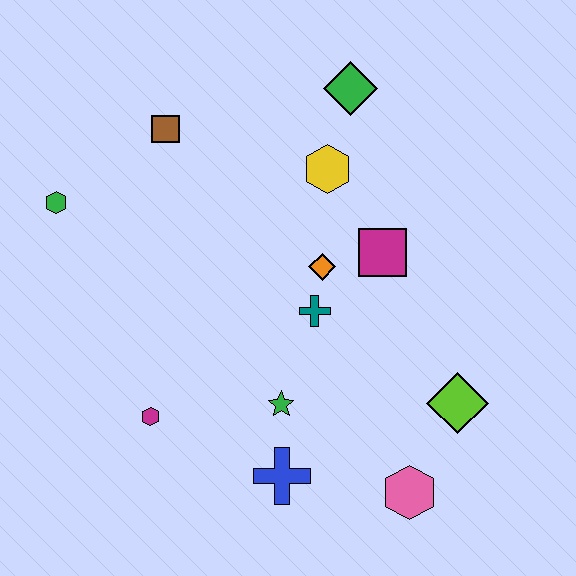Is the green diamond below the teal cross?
No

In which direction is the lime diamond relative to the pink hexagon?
The lime diamond is above the pink hexagon.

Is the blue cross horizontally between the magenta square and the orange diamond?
No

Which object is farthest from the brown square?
The pink hexagon is farthest from the brown square.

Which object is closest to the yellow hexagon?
The green diamond is closest to the yellow hexagon.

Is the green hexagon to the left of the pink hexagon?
Yes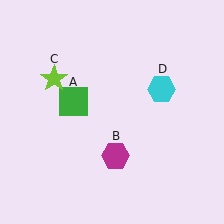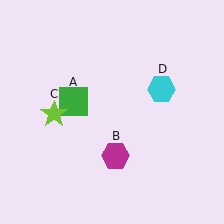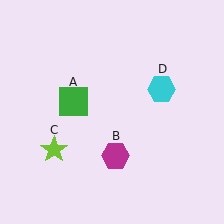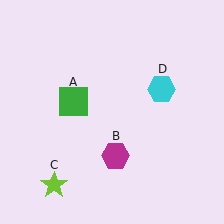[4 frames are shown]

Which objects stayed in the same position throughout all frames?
Green square (object A) and magenta hexagon (object B) and cyan hexagon (object D) remained stationary.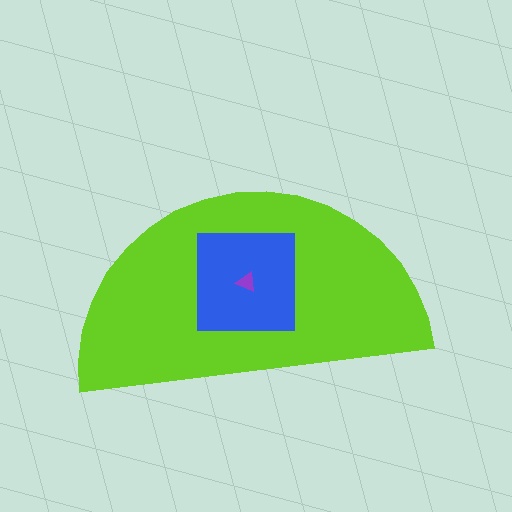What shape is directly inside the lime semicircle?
The blue square.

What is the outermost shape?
The lime semicircle.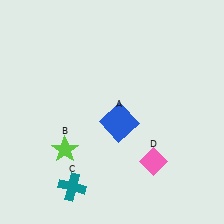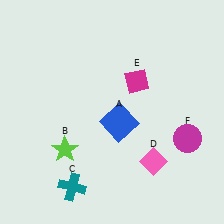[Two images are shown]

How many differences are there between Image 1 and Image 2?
There are 2 differences between the two images.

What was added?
A magenta diamond (E), a magenta circle (F) were added in Image 2.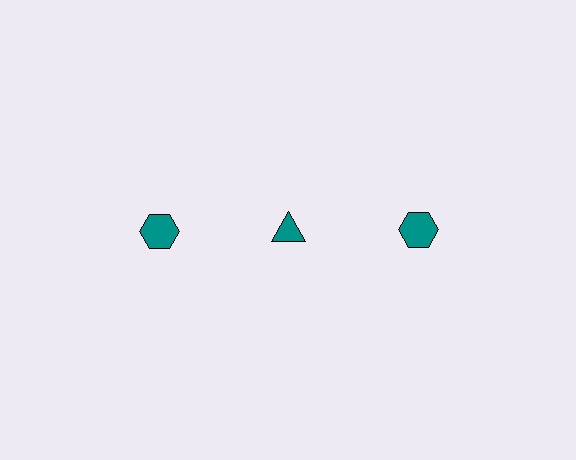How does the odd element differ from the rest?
It has a different shape: triangle instead of hexagon.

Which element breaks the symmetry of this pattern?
The teal triangle in the top row, second from left column breaks the symmetry. All other shapes are teal hexagons.